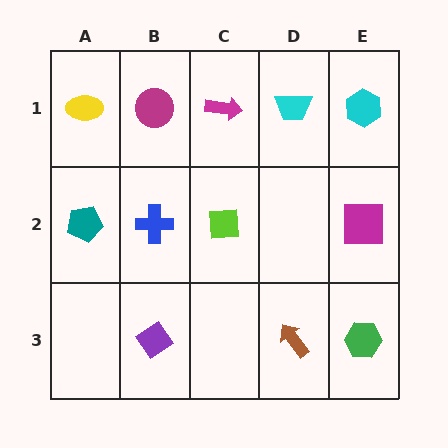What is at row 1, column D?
A cyan trapezoid.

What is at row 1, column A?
A yellow ellipse.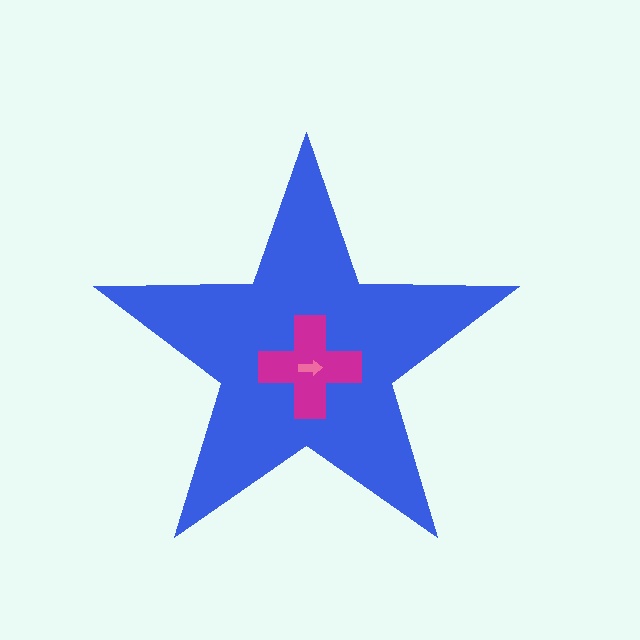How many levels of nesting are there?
3.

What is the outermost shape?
The blue star.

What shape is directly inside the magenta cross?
The pink arrow.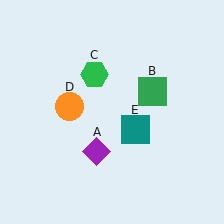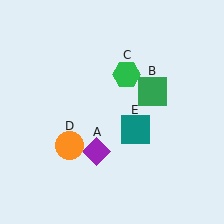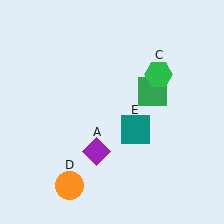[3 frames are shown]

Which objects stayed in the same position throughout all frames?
Purple diamond (object A) and green square (object B) and teal square (object E) remained stationary.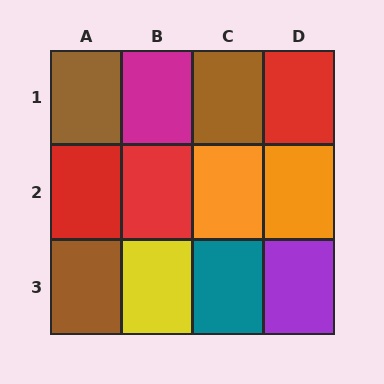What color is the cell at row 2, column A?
Red.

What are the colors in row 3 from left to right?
Brown, yellow, teal, purple.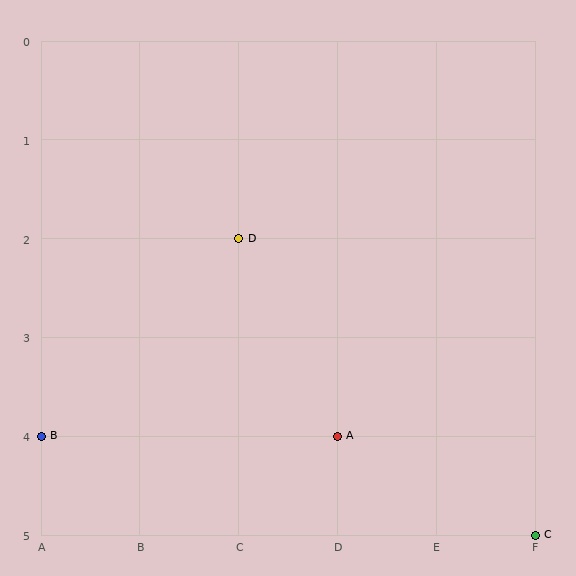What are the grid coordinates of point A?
Point A is at grid coordinates (D, 4).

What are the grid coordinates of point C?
Point C is at grid coordinates (F, 5).